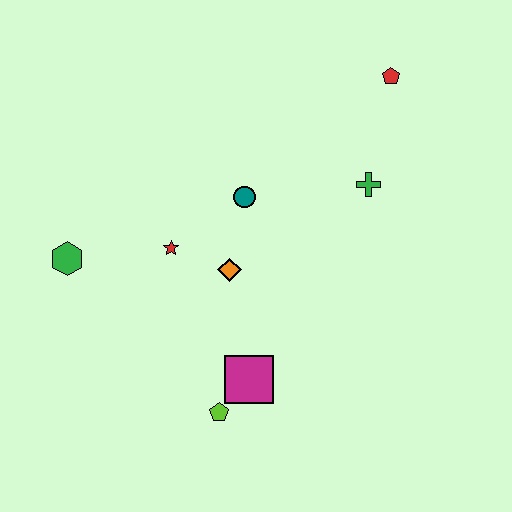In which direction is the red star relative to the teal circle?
The red star is to the left of the teal circle.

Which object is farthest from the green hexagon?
The red pentagon is farthest from the green hexagon.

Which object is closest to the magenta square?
The lime pentagon is closest to the magenta square.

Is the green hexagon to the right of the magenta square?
No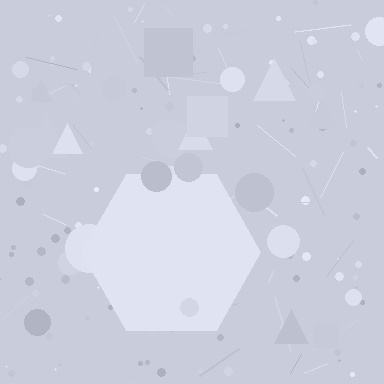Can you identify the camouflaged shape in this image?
The camouflaged shape is a hexagon.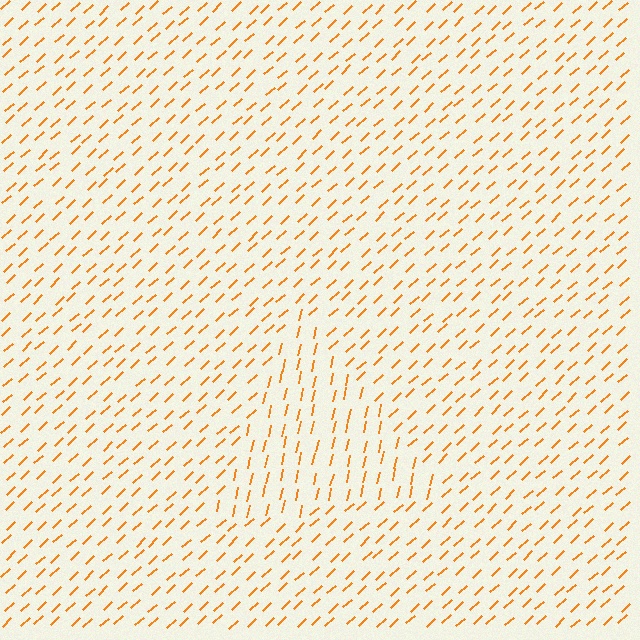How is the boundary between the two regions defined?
The boundary is defined purely by a change in line orientation (approximately 35 degrees difference). All lines are the same color and thickness.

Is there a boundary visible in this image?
Yes, there is a texture boundary formed by a change in line orientation.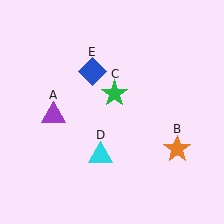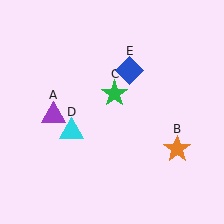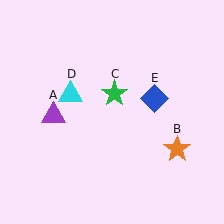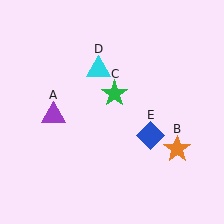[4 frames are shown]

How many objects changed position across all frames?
2 objects changed position: cyan triangle (object D), blue diamond (object E).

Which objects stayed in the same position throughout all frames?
Purple triangle (object A) and orange star (object B) and green star (object C) remained stationary.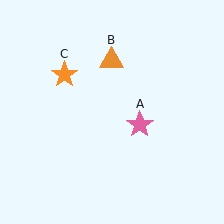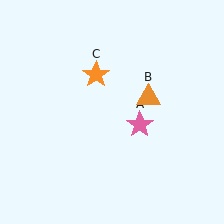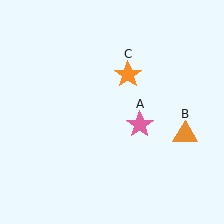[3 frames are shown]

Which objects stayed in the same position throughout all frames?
Pink star (object A) remained stationary.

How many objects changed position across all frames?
2 objects changed position: orange triangle (object B), orange star (object C).